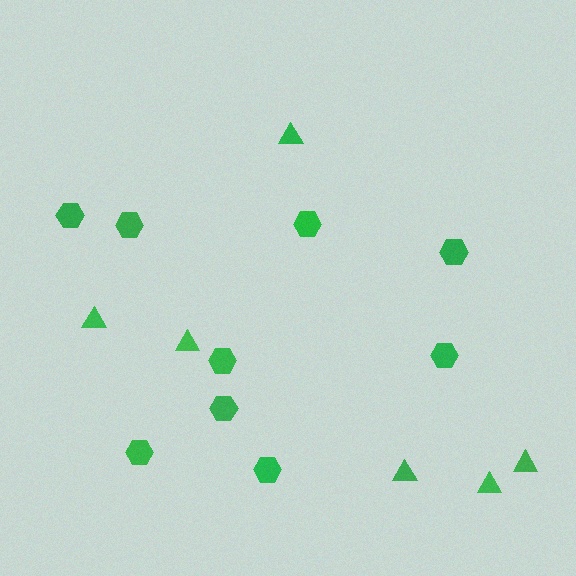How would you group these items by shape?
There are 2 groups: one group of triangles (6) and one group of hexagons (9).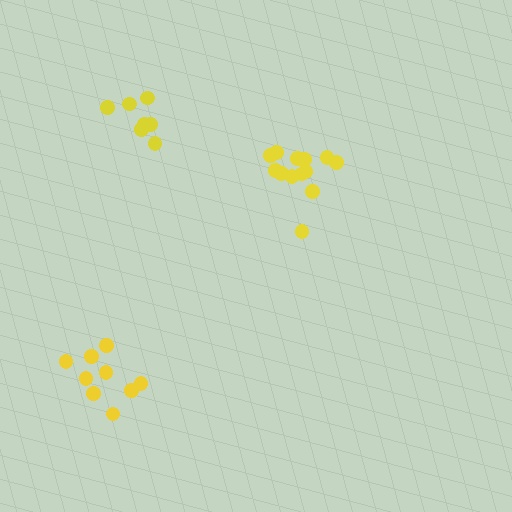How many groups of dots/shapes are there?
There are 3 groups.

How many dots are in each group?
Group 1: 13 dots, Group 2: 7 dots, Group 3: 9 dots (29 total).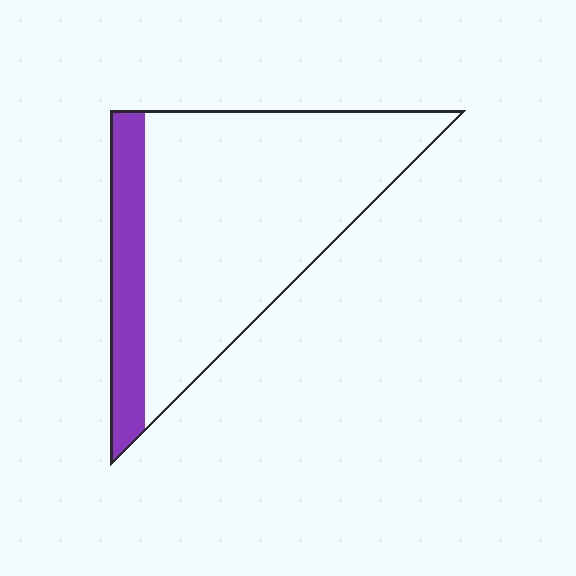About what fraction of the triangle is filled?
About one fifth (1/5).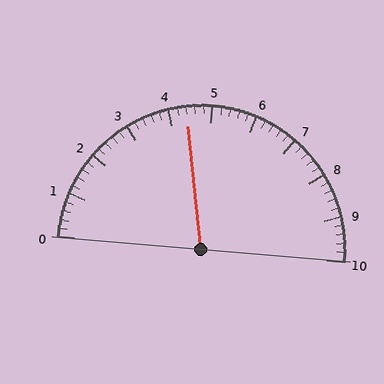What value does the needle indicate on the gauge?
The needle indicates approximately 4.4.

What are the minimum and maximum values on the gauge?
The gauge ranges from 0 to 10.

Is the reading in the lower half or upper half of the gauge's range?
The reading is in the lower half of the range (0 to 10).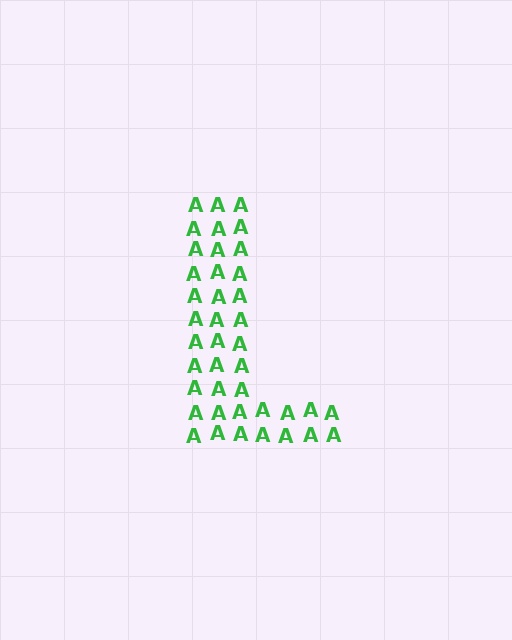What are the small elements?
The small elements are letter A's.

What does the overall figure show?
The overall figure shows the letter L.